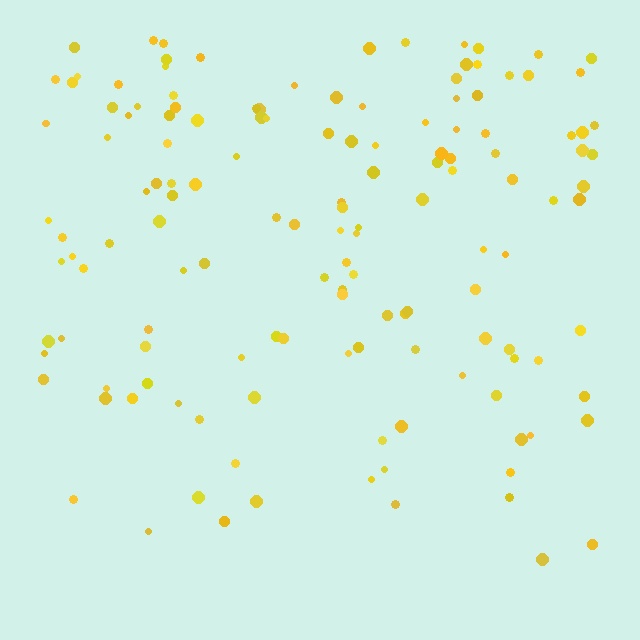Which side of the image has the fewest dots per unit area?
The bottom.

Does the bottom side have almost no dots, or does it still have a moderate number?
Still a moderate number, just noticeably fewer than the top.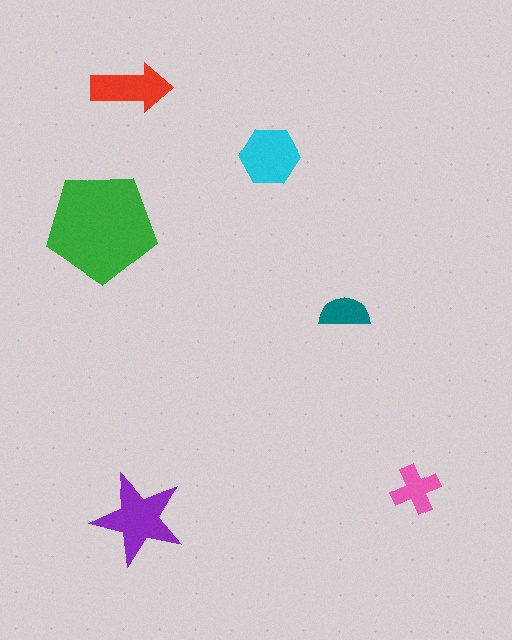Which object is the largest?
The green pentagon.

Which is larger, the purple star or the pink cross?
The purple star.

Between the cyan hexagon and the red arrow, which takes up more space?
The cyan hexagon.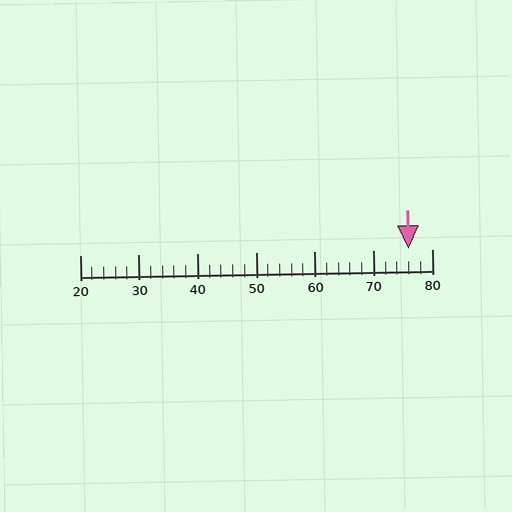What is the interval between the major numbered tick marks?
The major tick marks are spaced 10 units apart.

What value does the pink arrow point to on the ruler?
The pink arrow points to approximately 76.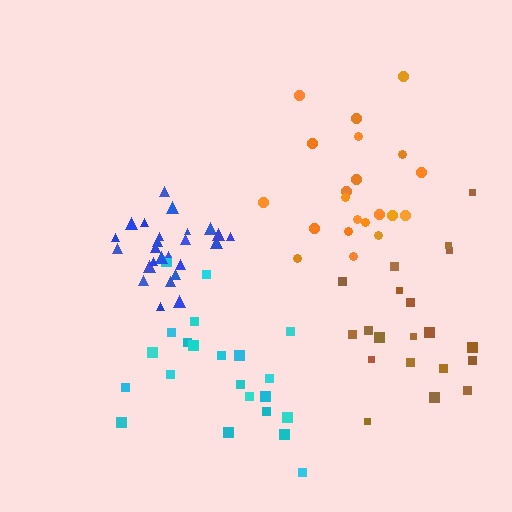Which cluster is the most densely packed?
Blue.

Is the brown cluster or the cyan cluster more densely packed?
Cyan.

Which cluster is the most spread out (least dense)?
Brown.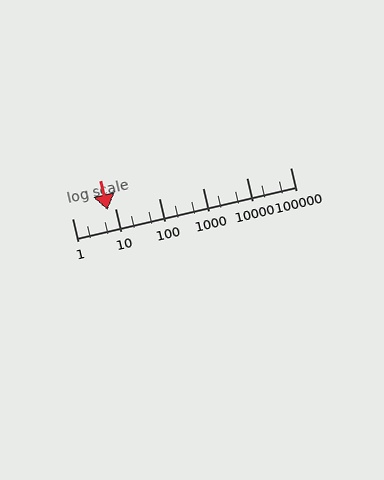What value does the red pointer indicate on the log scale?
The pointer indicates approximately 6.4.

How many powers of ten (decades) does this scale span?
The scale spans 5 decades, from 1 to 100000.